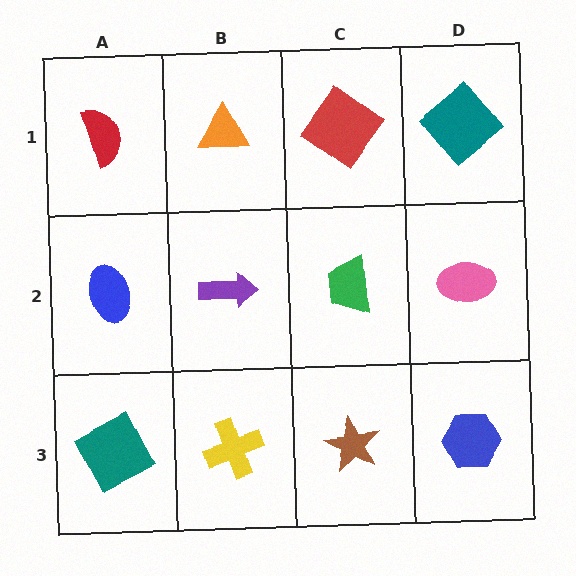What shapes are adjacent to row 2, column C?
A red diamond (row 1, column C), a brown star (row 3, column C), a purple arrow (row 2, column B), a pink ellipse (row 2, column D).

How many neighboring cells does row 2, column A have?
3.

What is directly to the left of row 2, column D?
A green trapezoid.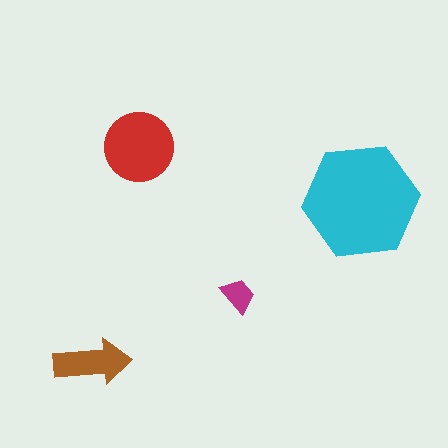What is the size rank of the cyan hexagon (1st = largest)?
1st.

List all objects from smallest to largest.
The magenta trapezoid, the brown arrow, the red circle, the cyan hexagon.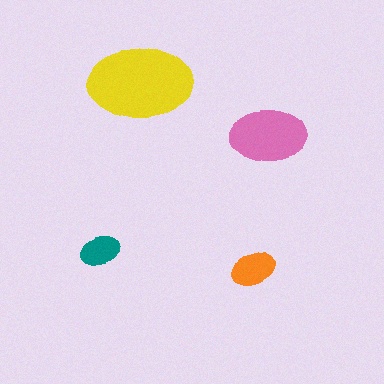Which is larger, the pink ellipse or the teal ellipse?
The pink one.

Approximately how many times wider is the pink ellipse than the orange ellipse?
About 1.5 times wider.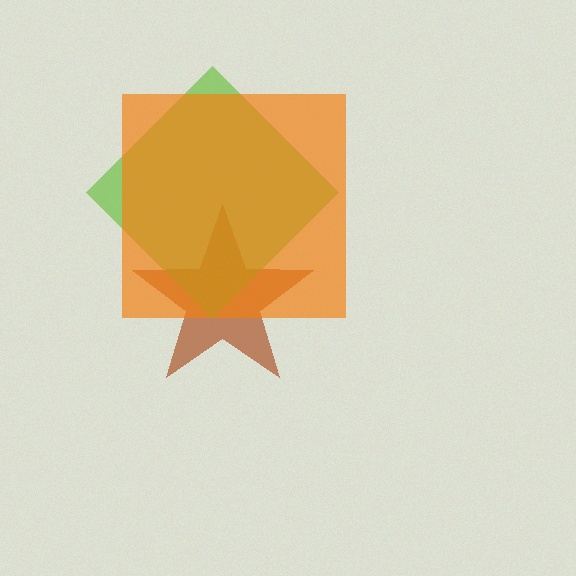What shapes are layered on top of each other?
The layered shapes are: a brown star, a lime diamond, an orange square.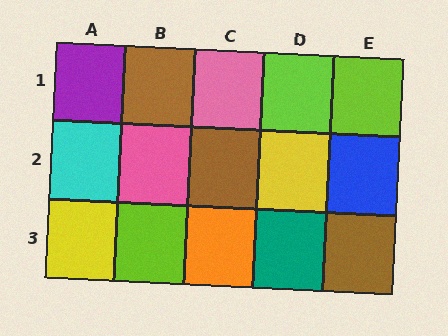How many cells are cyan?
1 cell is cyan.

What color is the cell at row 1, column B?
Brown.